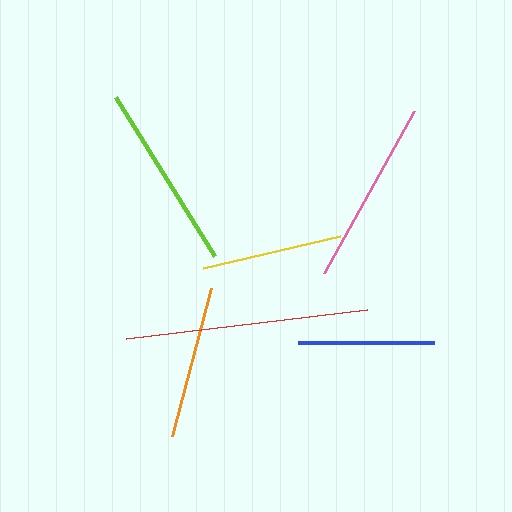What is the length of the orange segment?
The orange segment is approximately 153 pixels long.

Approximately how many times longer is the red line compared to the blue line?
The red line is approximately 1.8 times the length of the blue line.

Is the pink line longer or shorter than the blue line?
The pink line is longer than the blue line.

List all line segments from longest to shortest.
From longest to shortest: red, lime, pink, orange, yellow, blue.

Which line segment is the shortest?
The blue line is the shortest at approximately 136 pixels.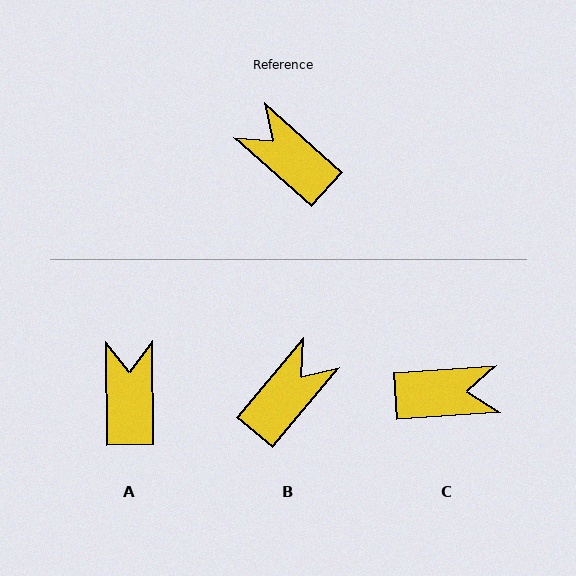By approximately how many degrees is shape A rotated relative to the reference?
Approximately 47 degrees clockwise.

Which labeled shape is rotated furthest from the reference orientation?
C, about 134 degrees away.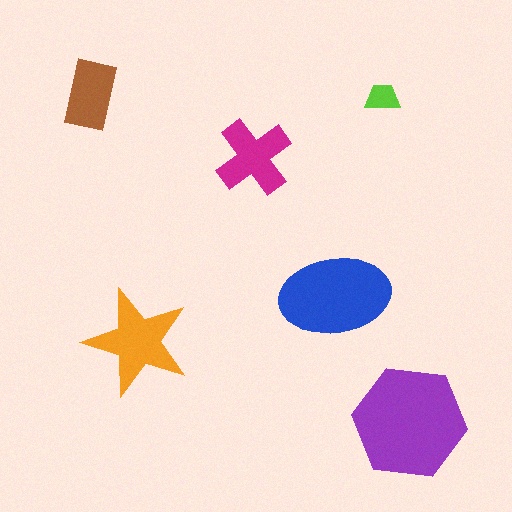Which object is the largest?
The purple hexagon.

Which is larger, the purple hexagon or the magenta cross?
The purple hexagon.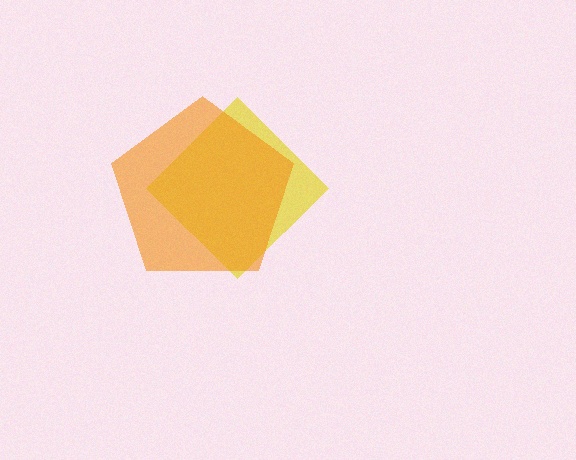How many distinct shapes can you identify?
There are 2 distinct shapes: a yellow diamond, an orange pentagon.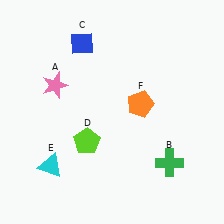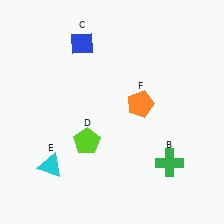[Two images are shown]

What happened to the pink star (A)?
The pink star (A) was removed in Image 2. It was in the top-left area of Image 1.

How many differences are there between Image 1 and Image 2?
There is 1 difference between the two images.